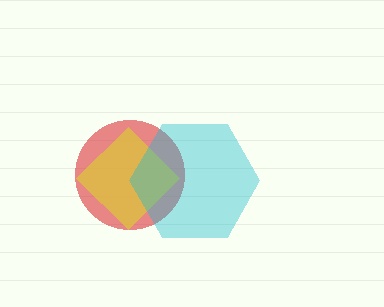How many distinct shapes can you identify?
There are 3 distinct shapes: a red circle, a yellow diamond, a cyan hexagon.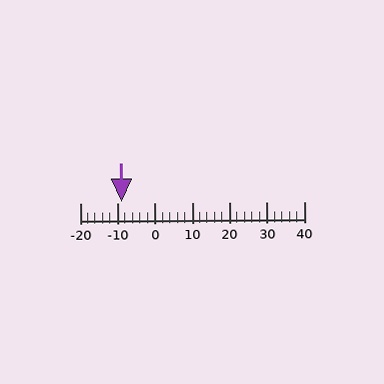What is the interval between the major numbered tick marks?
The major tick marks are spaced 10 units apart.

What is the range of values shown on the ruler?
The ruler shows values from -20 to 40.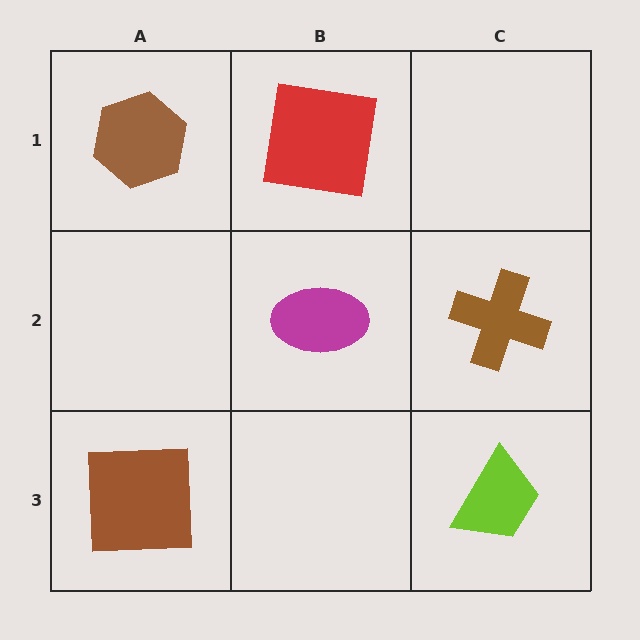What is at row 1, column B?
A red square.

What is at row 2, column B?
A magenta ellipse.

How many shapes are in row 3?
2 shapes.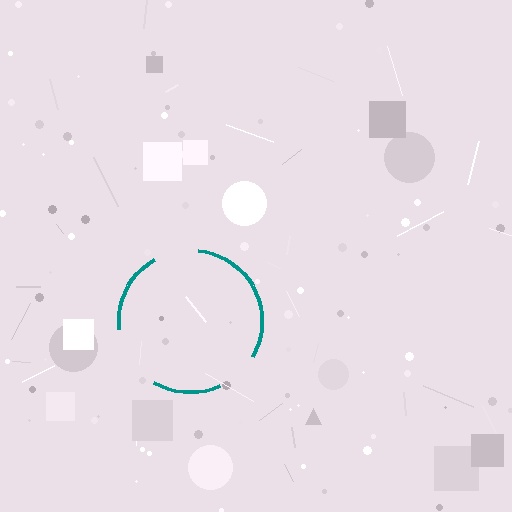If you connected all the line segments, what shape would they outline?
They would outline a circle.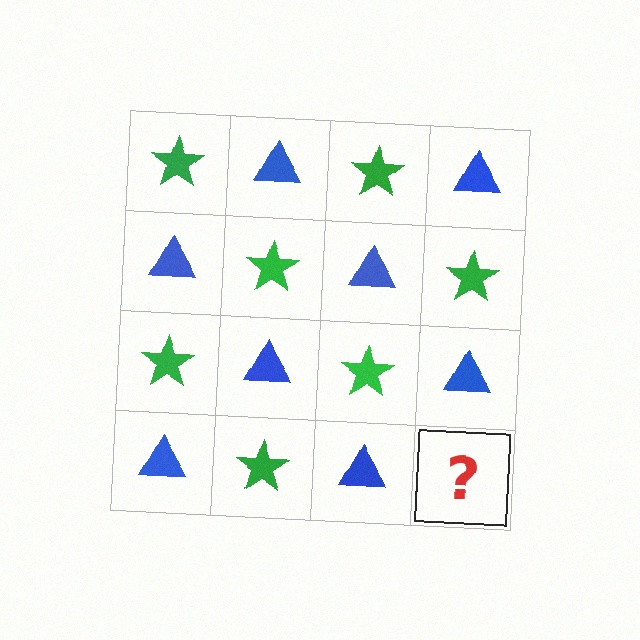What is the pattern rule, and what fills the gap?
The rule is that it alternates green star and blue triangle in a checkerboard pattern. The gap should be filled with a green star.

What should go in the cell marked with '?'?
The missing cell should contain a green star.